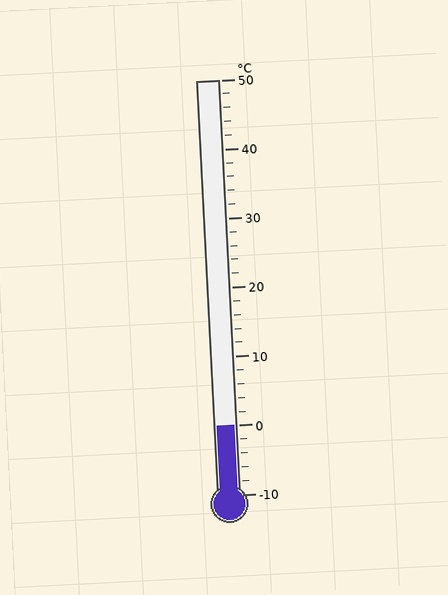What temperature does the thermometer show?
The thermometer shows approximately 0°C.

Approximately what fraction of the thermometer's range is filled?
The thermometer is filled to approximately 15% of its range.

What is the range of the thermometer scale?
The thermometer scale ranges from -10°C to 50°C.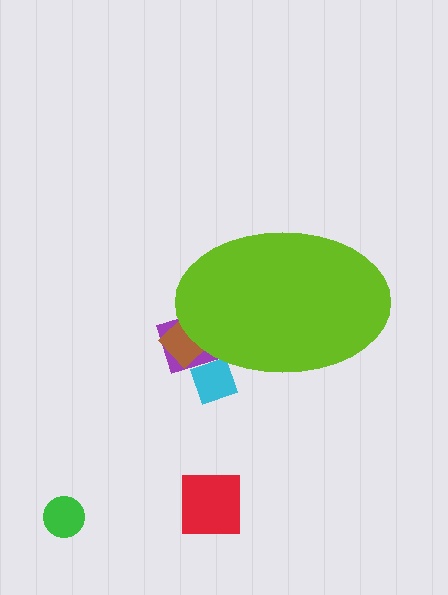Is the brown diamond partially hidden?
Yes, the brown diamond is partially hidden behind the lime ellipse.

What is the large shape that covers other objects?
A lime ellipse.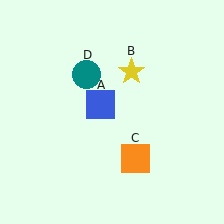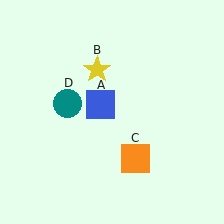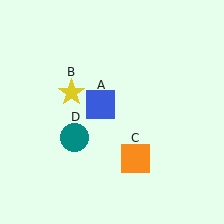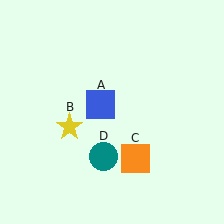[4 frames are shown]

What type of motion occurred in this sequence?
The yellow star (object B), teal circle (object D) rotated counterclockwise around the center of the scene.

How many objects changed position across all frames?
2 objects changed position: yellow star (object B), teal circle (object D).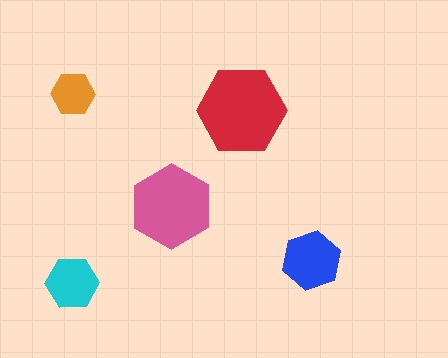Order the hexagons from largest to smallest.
the red one, the pink one, the blue one, the cyan one, the orange one.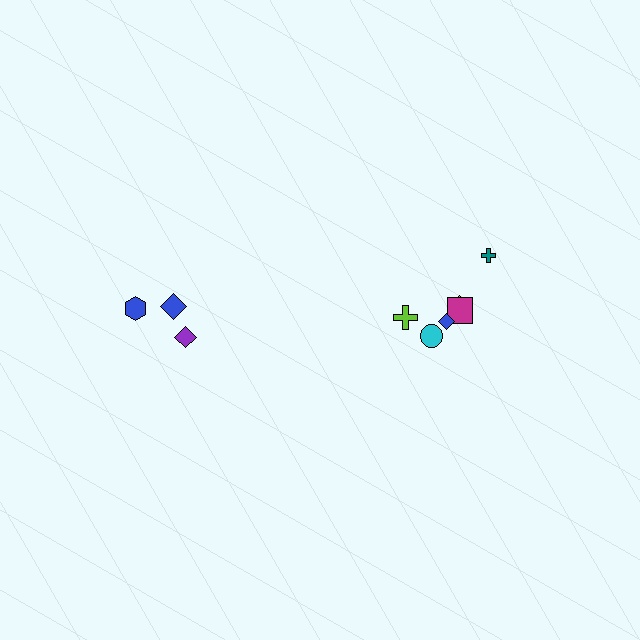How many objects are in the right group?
There are 6 objects.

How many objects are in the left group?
There are 3 objects.